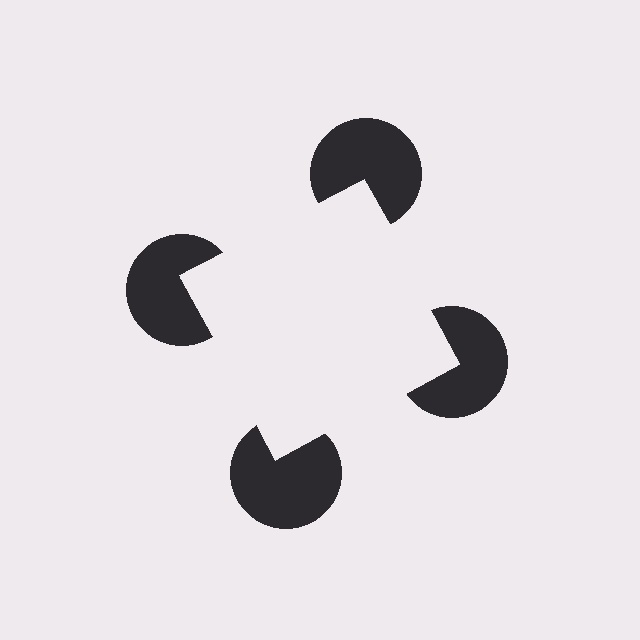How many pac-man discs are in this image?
There are 4 — one at each vertex of the illusory square.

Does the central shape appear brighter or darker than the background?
It typically appears slightly brighter than the background, even though no actual brightness change is drawn.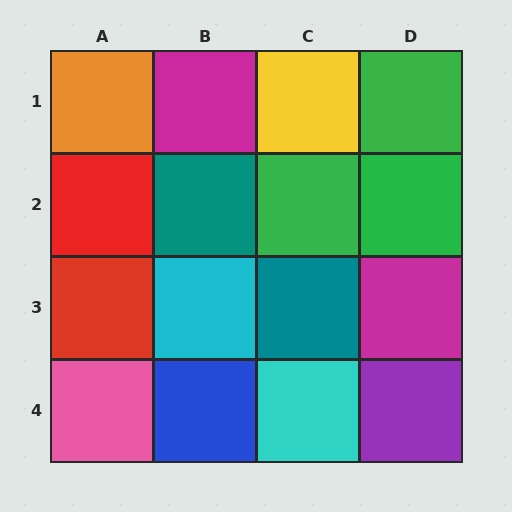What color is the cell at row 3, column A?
Red.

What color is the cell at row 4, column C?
Cyan.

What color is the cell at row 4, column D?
Purple.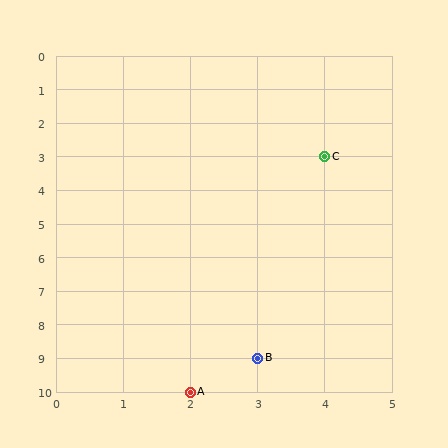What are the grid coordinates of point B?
Point B is at grid coordinates (3, 9).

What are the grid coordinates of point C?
Point C is at grid coordinates (4, 3).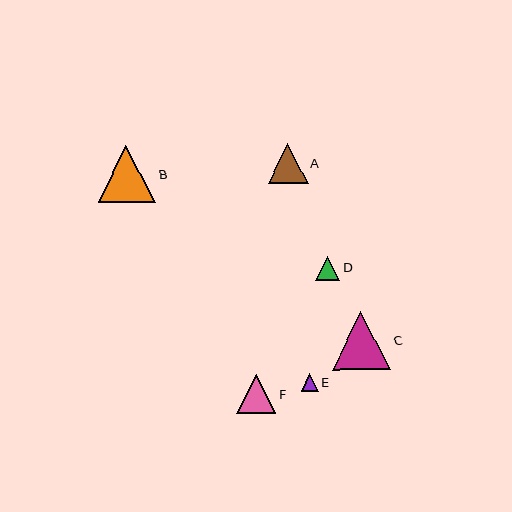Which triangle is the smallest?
Triangle E is the smallest with a size of approximately 17 pixels.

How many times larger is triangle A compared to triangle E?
Triangle A is approximately 2.3 times the size of triangle E.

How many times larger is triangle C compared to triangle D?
Triangle C is approximately 2.5 times the size of triangle D.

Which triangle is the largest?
Triangle C is the largest with a size of approximately 59 pixels.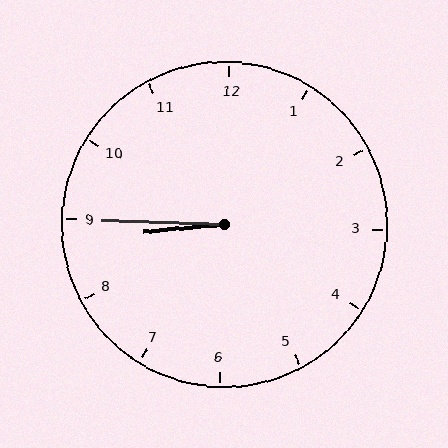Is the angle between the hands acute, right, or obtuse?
It is acute.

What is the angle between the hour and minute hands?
Approximately 8 degrees.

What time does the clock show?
8:45.